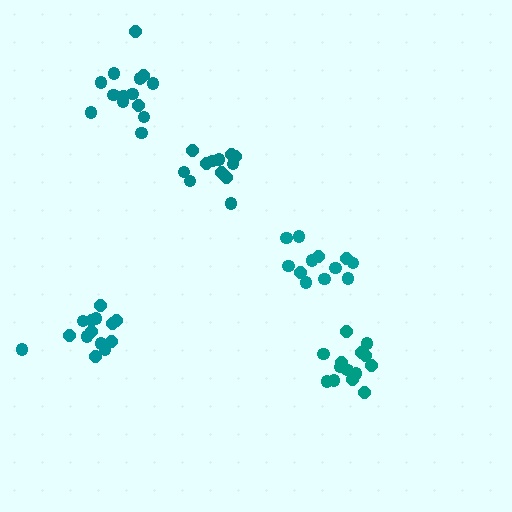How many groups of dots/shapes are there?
There are 5 groups.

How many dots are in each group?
Group 1: 14 dots, Group 2: 12 dots, Group 3: 12 dots, Group 4: 14 dots, Group 5: 14 dots (66 total).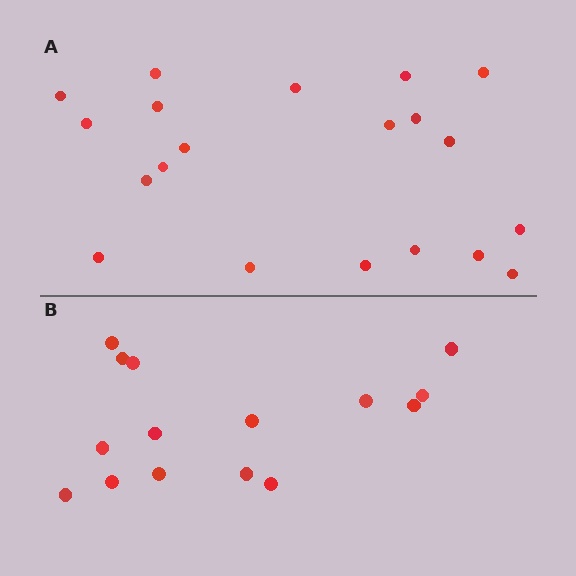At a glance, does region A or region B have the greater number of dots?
Region A (the top region) has more dots.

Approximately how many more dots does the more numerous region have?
Region A has about 5 more dots than region B.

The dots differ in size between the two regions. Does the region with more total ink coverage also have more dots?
No. Region B has more total ink coverage because its dots are larger, but region A actually contains more individual dots. Total area can be misleading — the number of items is what matters here.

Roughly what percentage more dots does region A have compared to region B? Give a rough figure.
About 35% more.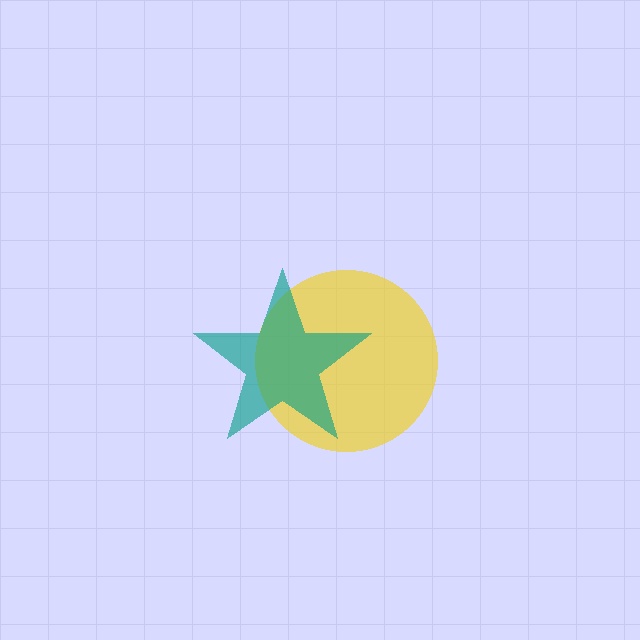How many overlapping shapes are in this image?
There are 2 overlapping shapes in the image.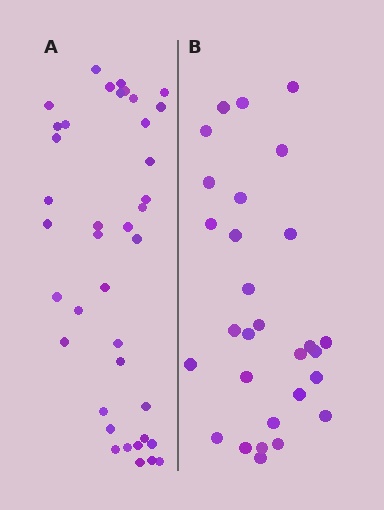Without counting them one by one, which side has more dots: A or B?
Region A (the left region) has more dots.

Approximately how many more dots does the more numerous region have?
Region A has roughly 10 or so more dots than region B.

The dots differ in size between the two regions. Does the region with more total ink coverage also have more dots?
No. Region B has more total ink coverage because its dots are larger, but region A actually contains more individual dots. Total area can be misleading — the number of items is what matters here.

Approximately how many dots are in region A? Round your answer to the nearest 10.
About 40 dots. (The exact count is 39, which rounds to 40.)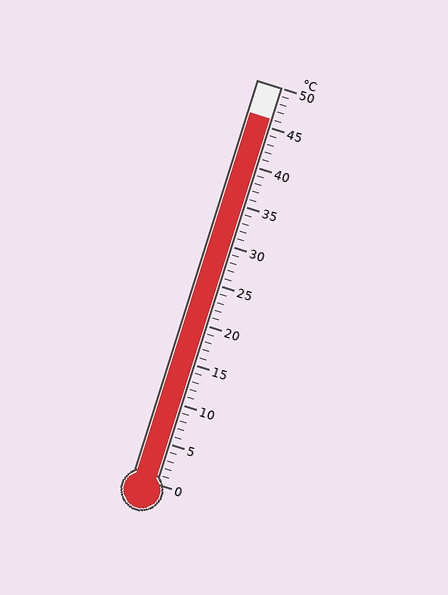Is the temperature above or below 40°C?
The temperature is above 40°C.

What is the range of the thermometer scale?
The thermometer scale ranges from 0°C to 50°C.